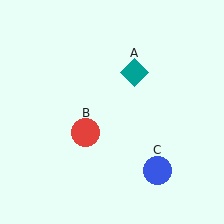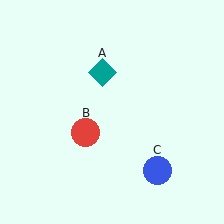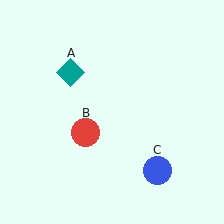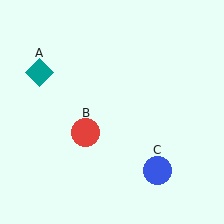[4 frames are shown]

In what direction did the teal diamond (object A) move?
The teal diamond (object A) moved left.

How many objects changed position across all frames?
1 object changed position: teal diamond (object A).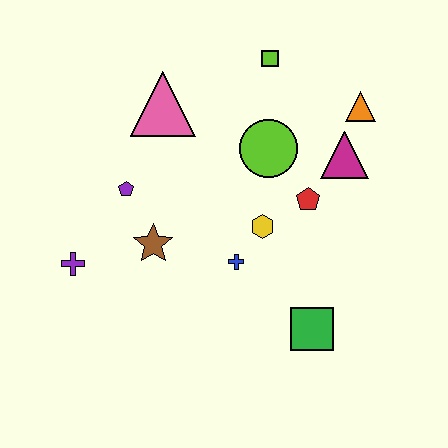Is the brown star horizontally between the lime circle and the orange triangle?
No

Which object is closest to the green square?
The blue cross is closest to the green square.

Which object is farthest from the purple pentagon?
The orange triangle is farthest from the purple pentagon.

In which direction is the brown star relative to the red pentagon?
The brown star is to the left of the red pentagon.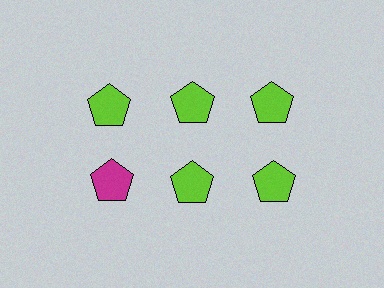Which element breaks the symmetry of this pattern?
The magenta pentagon in the second row, leftmost column breaks the symmetry. All other shapes are lime pentagons.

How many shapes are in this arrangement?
There are 6 shapes arranged in a grid pattern.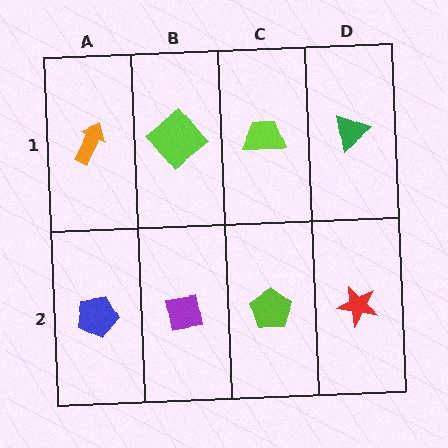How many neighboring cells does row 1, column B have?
3.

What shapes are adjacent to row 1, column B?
A purple square (row 2, column B), an orange arrow (row 1, column A), a lime trapezoid (row 1, column C).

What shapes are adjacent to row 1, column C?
A lime pentagon (row 2, column C), a lime diamond (row 1, column B), a green triangle (row 1, column D).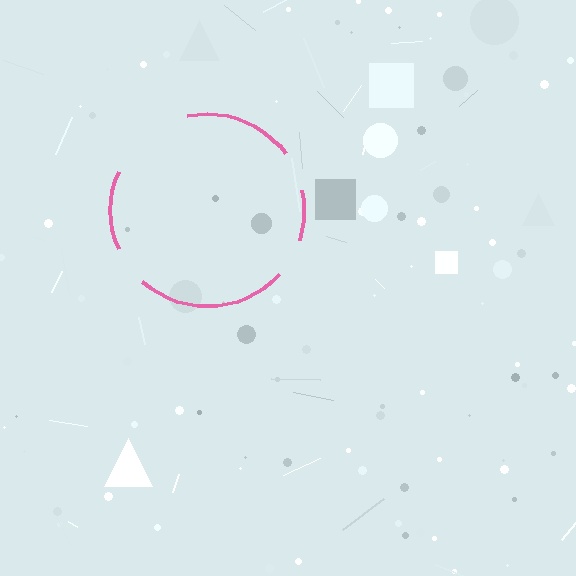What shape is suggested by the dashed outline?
The dashed outline suggests a circle.